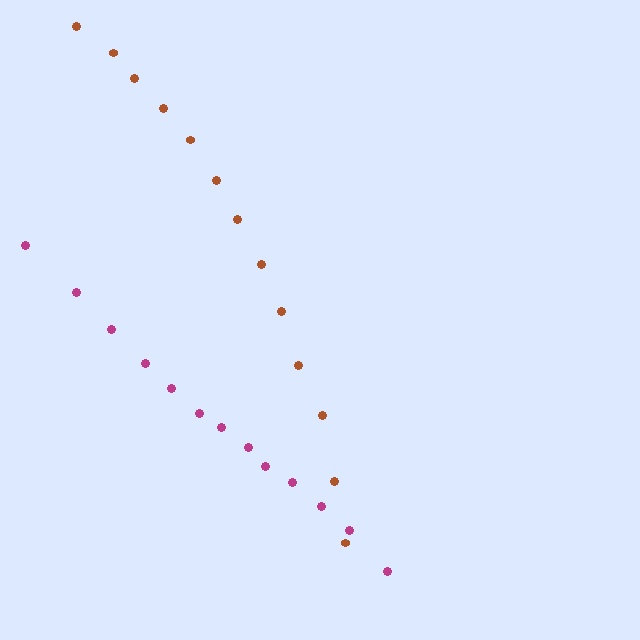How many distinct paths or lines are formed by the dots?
There are 2 distinct paths.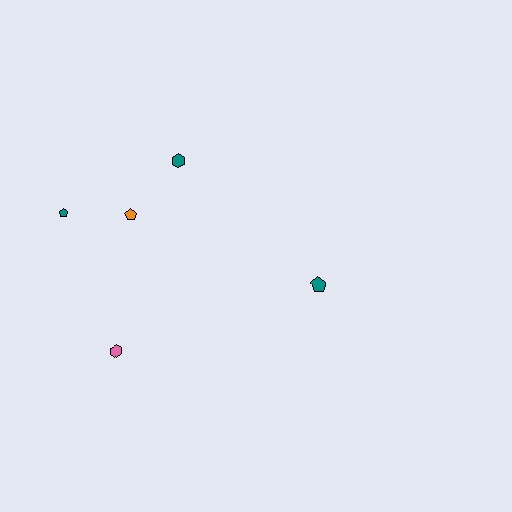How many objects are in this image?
There are 5 objects.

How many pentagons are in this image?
There are 3 pentagons.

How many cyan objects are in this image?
There are no cyan objects.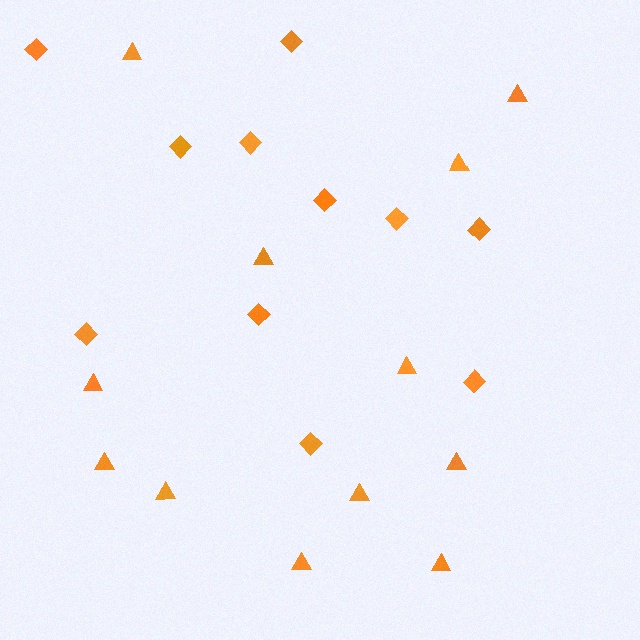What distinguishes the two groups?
There are 2 groups: one group of triangles (12) and one group of diamonds (11).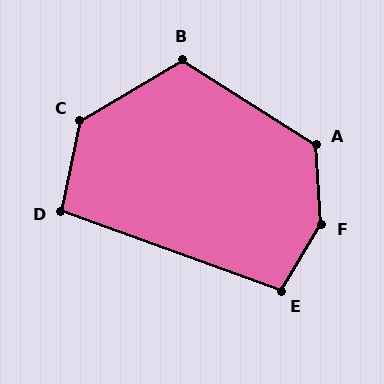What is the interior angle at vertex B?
Approximately 117 degrees (obtuse).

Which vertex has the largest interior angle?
F, at approximately 146 degrees.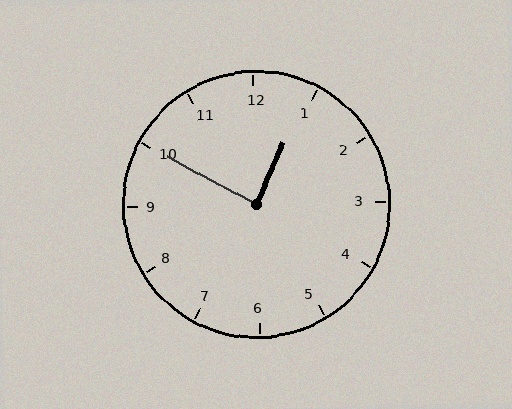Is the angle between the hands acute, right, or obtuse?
It is right.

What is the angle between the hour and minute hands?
Approximately 85 degrees.